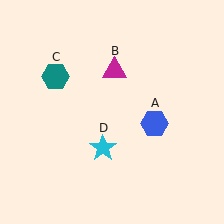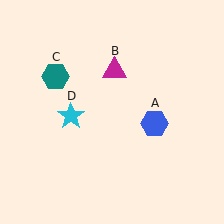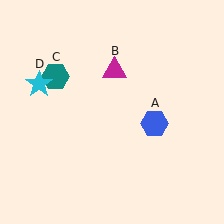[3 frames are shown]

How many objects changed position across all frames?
1 object changed position: cyan star (object D).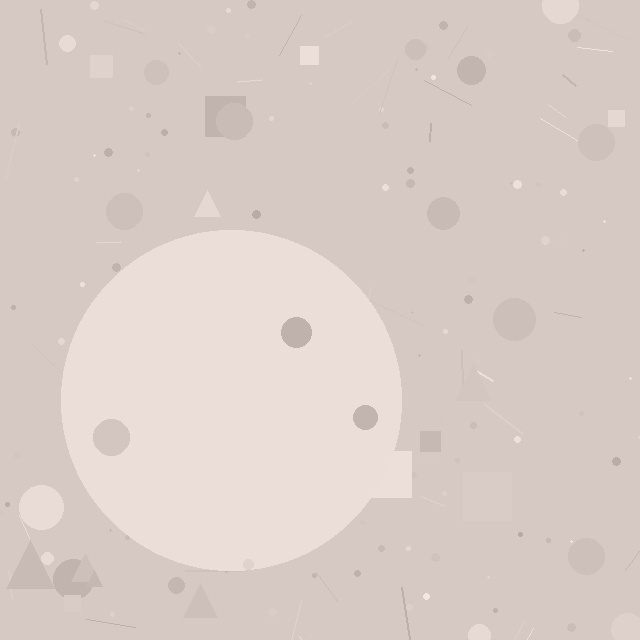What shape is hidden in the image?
A circle is hidden in the image.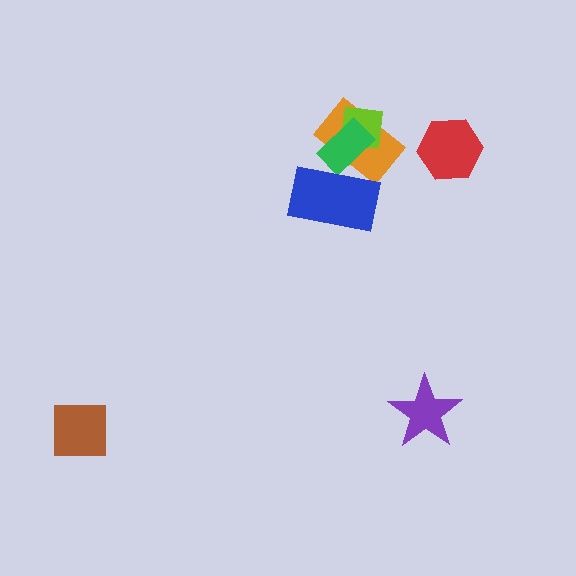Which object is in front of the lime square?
The green rectangle is in front of the lime square.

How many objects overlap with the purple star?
0 objects overlap with the purple star.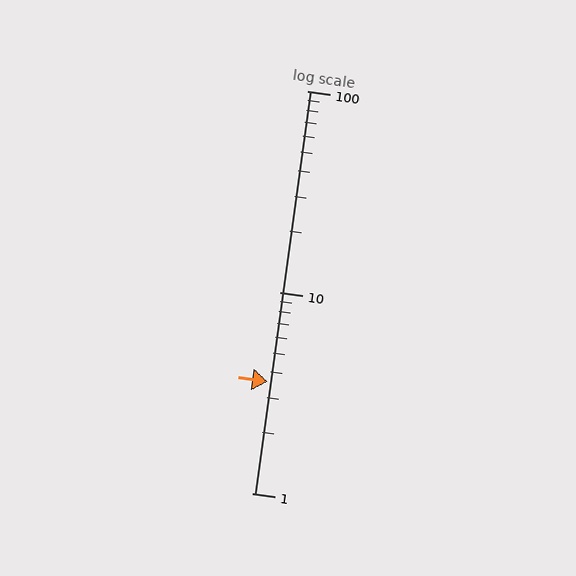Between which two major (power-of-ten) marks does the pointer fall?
The pointer is between 1 and 10.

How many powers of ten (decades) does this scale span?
The scale spans 2 decades, from 1 to 100.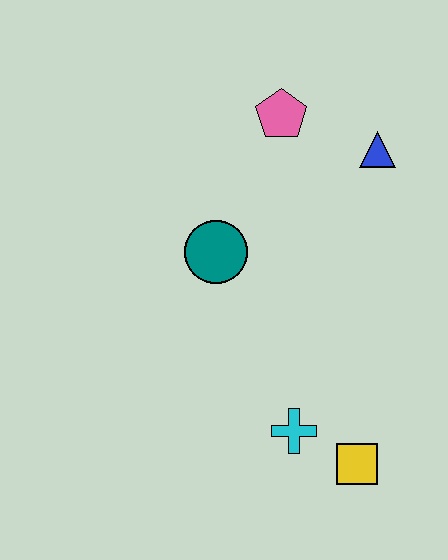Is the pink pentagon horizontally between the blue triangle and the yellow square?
No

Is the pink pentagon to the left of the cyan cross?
Yes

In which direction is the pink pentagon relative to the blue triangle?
The pink pentagon is to the left of the blue triangle.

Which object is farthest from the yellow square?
The pink pentagon is farthest from the yellow square.